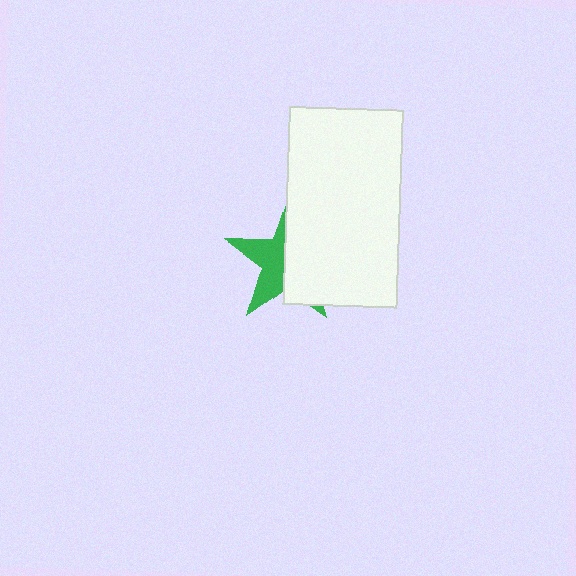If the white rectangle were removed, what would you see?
You would see the complete green star.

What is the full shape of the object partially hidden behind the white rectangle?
The partially hidden object is a green star.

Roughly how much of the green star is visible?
A small part of it is visible (roughly 45%).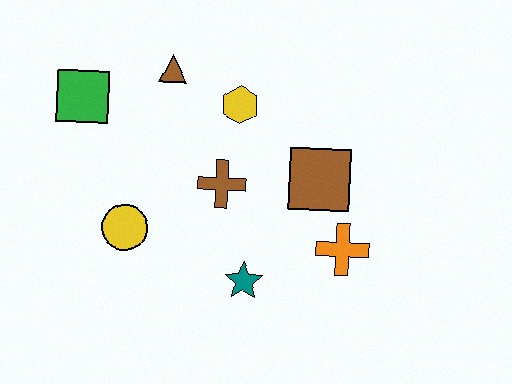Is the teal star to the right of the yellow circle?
Yes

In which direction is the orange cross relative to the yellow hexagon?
The orange cross is below the yellow hexagon.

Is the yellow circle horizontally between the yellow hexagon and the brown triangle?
No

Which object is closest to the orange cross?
The brown square is closest to the orange cross.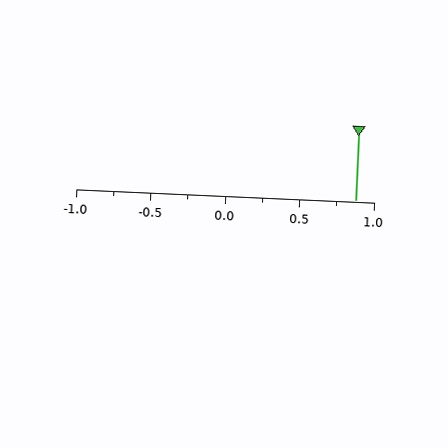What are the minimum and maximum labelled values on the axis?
The axis runs from -1.0 to 1.0.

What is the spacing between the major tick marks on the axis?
The major ticks are spaced 0.5 apart.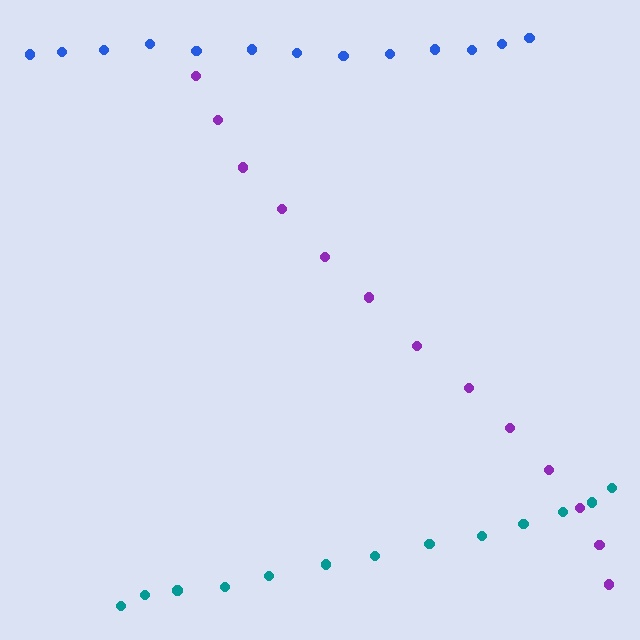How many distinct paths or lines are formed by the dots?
There are 3 distinct paths.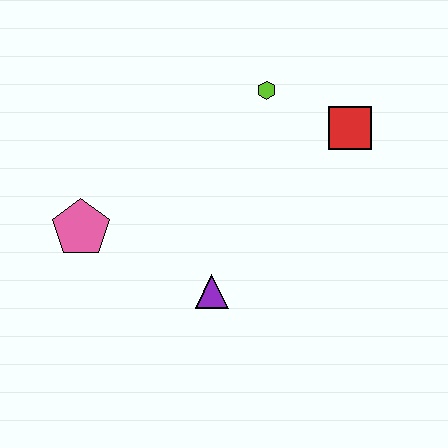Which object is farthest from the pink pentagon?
The red square is farthest from the pink pentagon.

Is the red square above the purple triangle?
Yes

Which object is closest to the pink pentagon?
The purple triangle is closest to the pink pentagon.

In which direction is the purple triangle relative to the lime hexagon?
The purple triangle is below the lime hexagon.